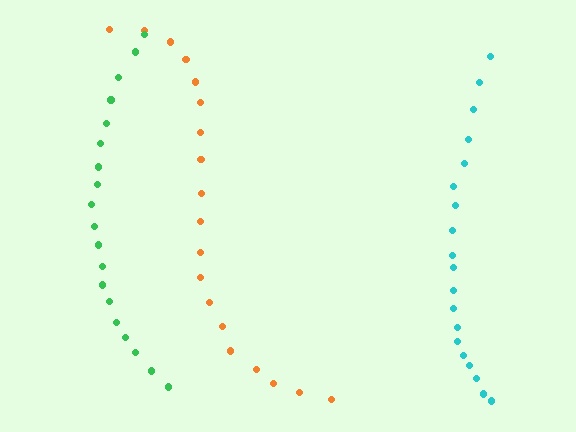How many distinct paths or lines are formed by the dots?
There are 3 distinct paths.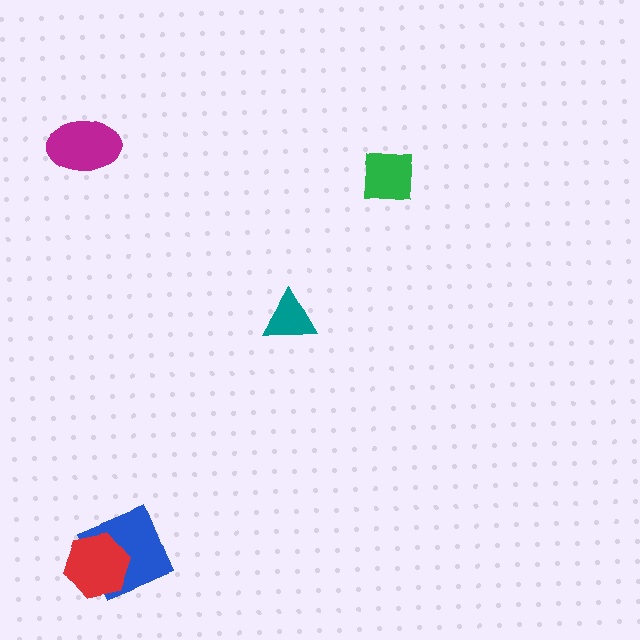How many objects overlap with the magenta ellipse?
0 objects overlap with the magenta ellipse.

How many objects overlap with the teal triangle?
0 objects overlap with the teal triangle.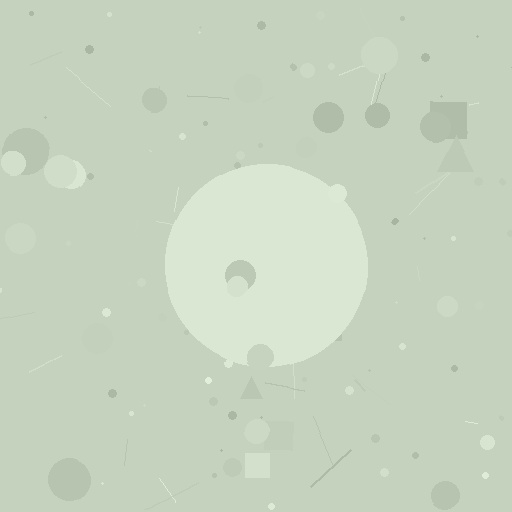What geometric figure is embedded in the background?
A circle is embedded in the background.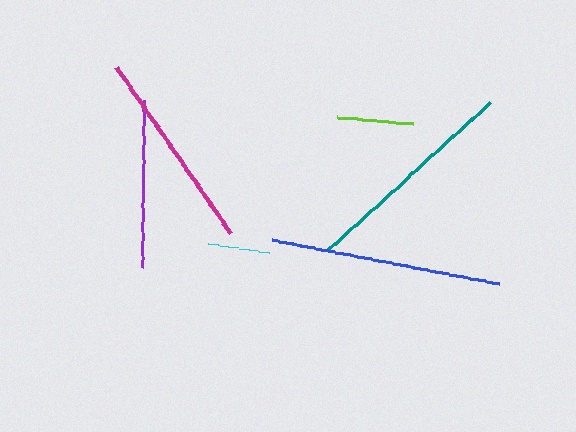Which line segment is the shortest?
The cyan line is the shortest at approximately 61 pixels.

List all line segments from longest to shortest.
From longest to shortest: blue, teal, magenta, purple, lime, cyan.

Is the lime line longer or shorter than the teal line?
The teal line is longer than the lime line.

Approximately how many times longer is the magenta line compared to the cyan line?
The magenta line is approximately 3.3 times the length of the cyan line.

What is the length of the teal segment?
The teal segment is approximately 219 pixels long.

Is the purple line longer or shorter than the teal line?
The teal line is longer than the purple line.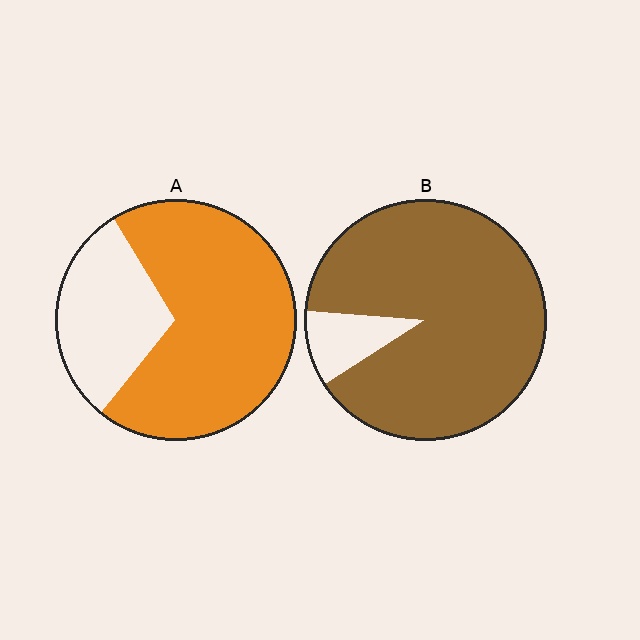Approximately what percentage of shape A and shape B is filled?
A is approximately 70% and B is approximately 90%.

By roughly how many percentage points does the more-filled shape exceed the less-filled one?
By roughly 20 percentage points (B over A).